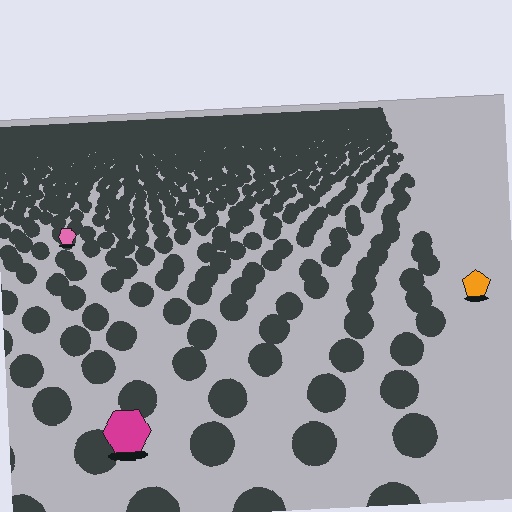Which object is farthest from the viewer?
The pink hexagon is farthest from the viewer. It appears smaller and the ground texture around it is denser.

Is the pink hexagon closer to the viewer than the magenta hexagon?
No. The magenta hexagon is closer — you can tell from the texture gradient: the ground texture is coarser near it.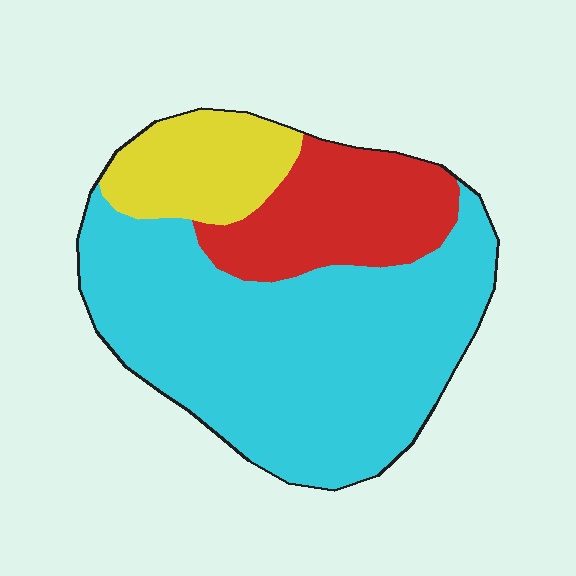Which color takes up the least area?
Yellow, at roughly 15%.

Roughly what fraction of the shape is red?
Red takes up about one fifth (1/5) of the shape.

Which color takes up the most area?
Cyan, at roughly 65%.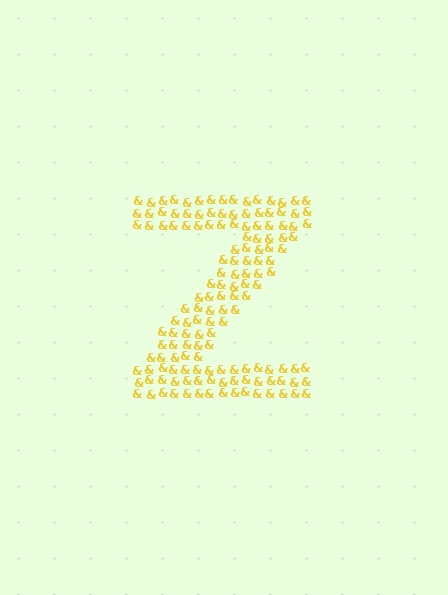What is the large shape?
The large shape is the letter Z.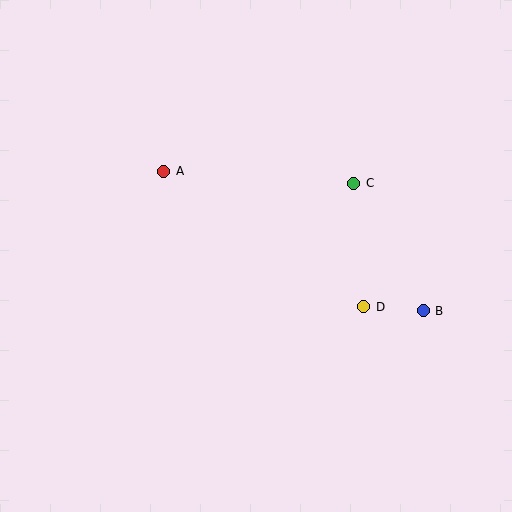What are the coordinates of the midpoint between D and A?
The midpoint between D and A is at (264, 239).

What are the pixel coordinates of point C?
Point C is at (354, 183).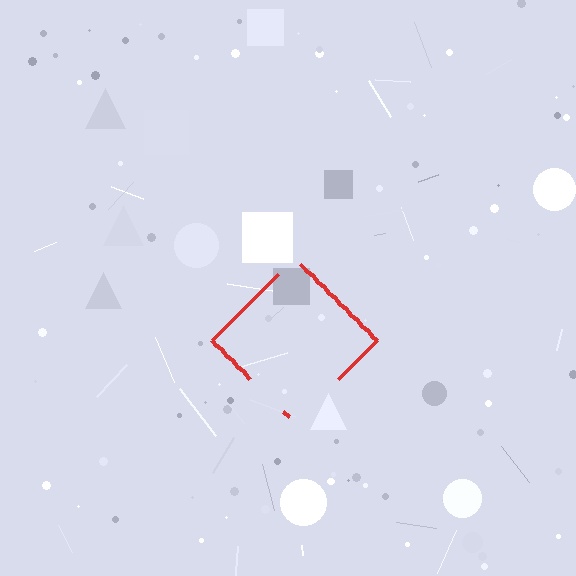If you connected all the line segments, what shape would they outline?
They would outline a diamond.